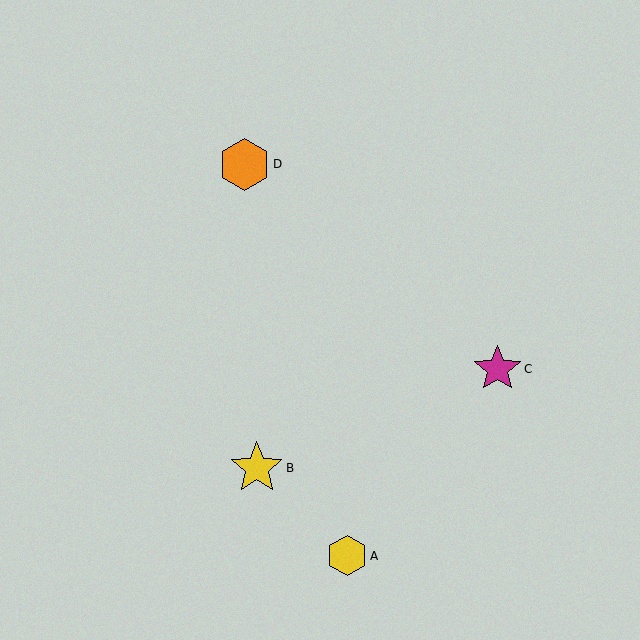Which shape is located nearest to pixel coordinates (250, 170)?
The orange hexagon (labeled D) at (244, 164) is nearest to that location.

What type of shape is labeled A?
Shape A is a yellow hexagon.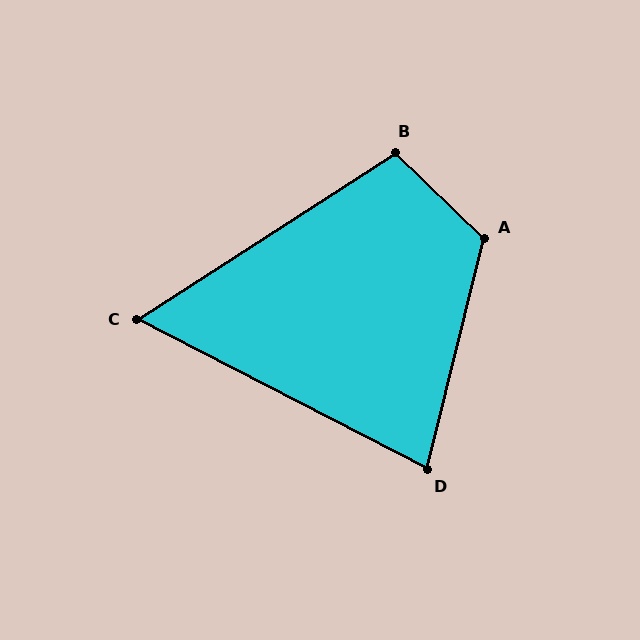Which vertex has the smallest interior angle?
C, at approximately 60 degrees.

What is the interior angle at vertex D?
Approximately 77 degrees (acute).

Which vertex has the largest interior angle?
A, at approximately 120 degrees.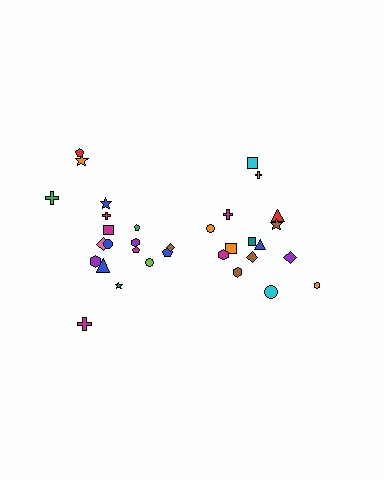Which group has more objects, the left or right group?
The left group.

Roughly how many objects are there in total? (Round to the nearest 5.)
Roughly 35 objects in total.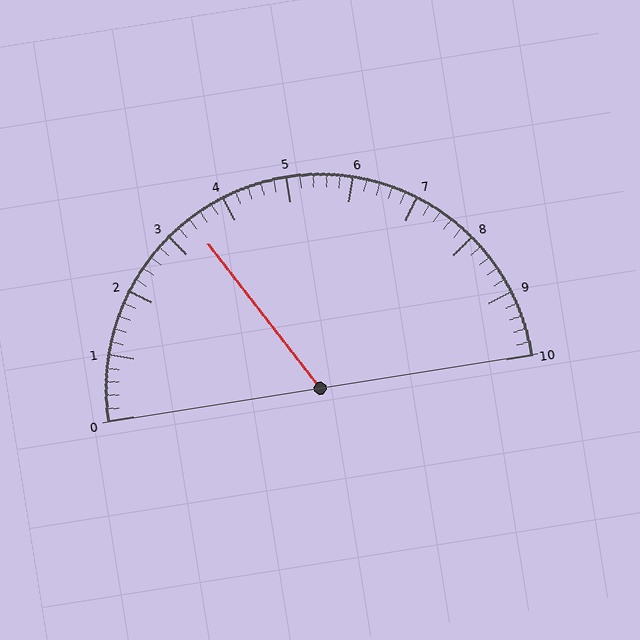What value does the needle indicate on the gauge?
The needle indicates approximately 3.4.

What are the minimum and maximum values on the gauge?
The gauge ranges from 0 to 10.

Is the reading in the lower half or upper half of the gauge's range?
The reading is in the lower half of the range (0 to 10).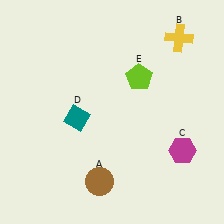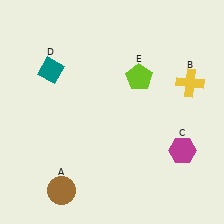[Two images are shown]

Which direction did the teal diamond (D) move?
The teal diamond (D) moved up.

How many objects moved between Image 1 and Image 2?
3 objects moved between the two images.